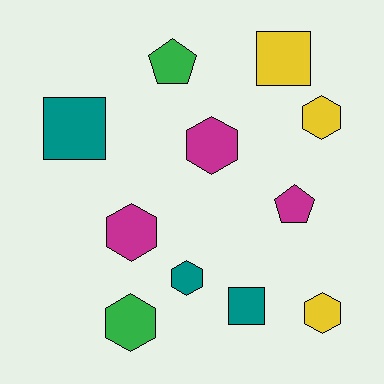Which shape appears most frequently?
Hexagon, with 6 objects.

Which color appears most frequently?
Teal, with 3 objects.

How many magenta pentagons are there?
There is 1 magenta pentagon.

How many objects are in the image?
There are 11 objects.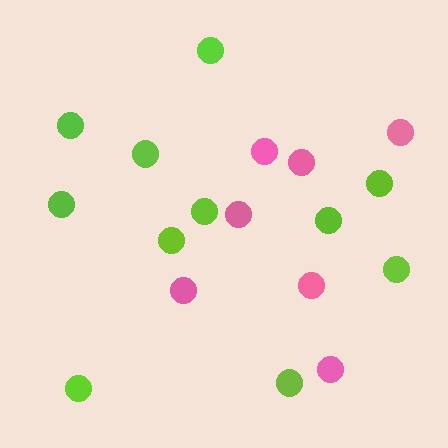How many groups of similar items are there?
There are 2 groups: one group of pink circles (7) and one group of lime circles (11).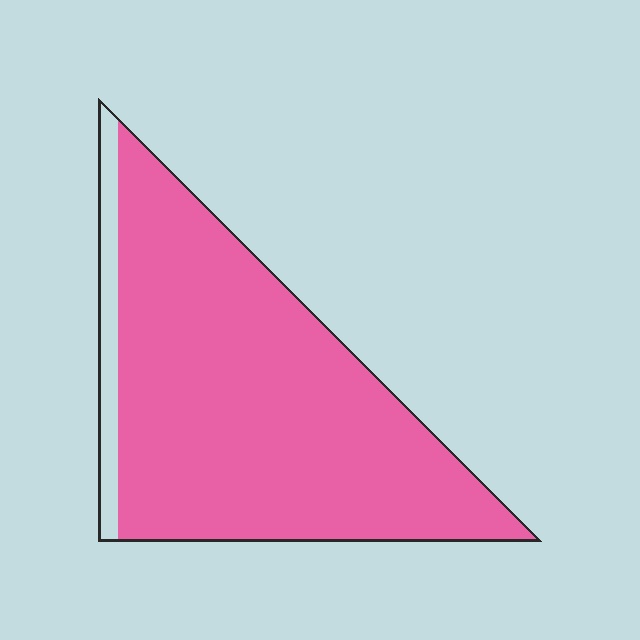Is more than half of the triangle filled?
Yes.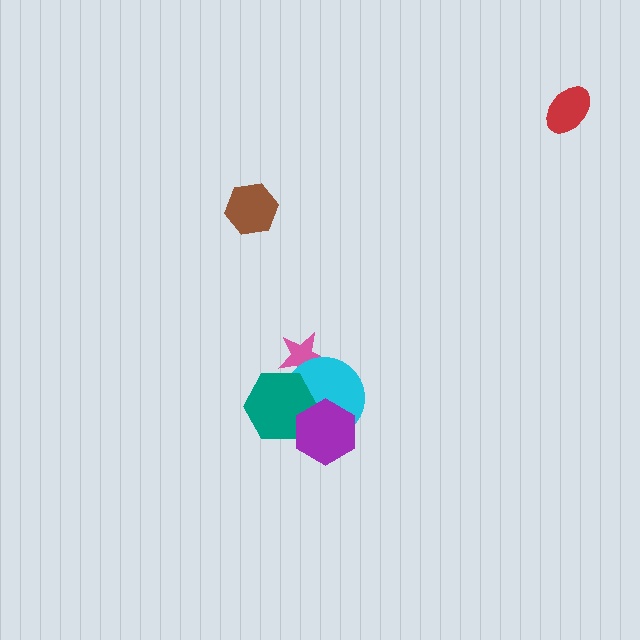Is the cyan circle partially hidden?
Yes, it is partially covered by another shape.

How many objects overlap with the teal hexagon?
3 objects overlap with the teal hexagon.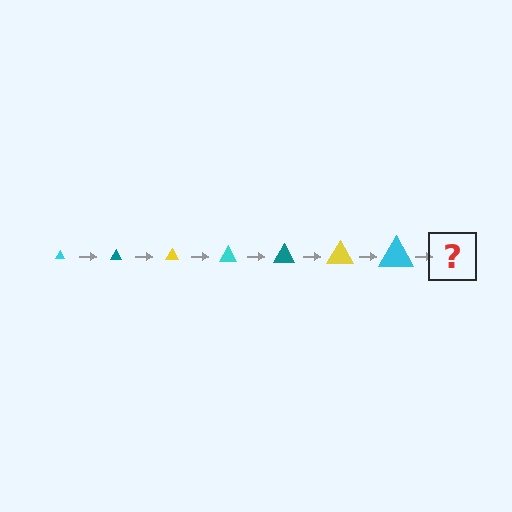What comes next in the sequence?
The next element should be a teal triangle, larger than the previous one.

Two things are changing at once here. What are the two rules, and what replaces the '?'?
The two rules are that the triangle grows larger each step and the color cycles through cyan, teal, and yellow. The '?' should be a teal triangle, larger than the previous one.